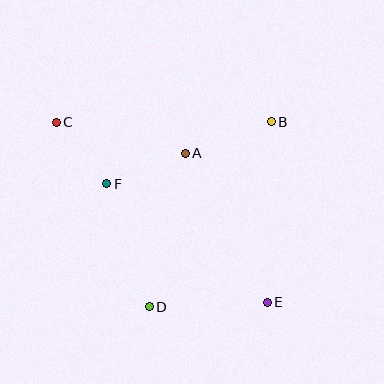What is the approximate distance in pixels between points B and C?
The distance between B and C is approximately 215 pixels.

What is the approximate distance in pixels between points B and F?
The distance between B and F is approximately 176 pixels.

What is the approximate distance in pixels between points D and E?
The distance between D and E is approximately 118 pixels.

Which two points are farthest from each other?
Points C and E are farthest from each other.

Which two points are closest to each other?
Points C and F are closest to each other.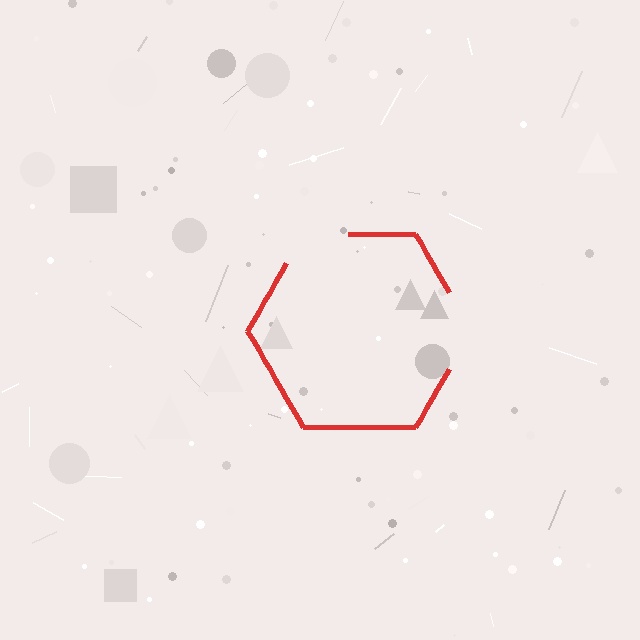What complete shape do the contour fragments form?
The contour fragments form a hexagon.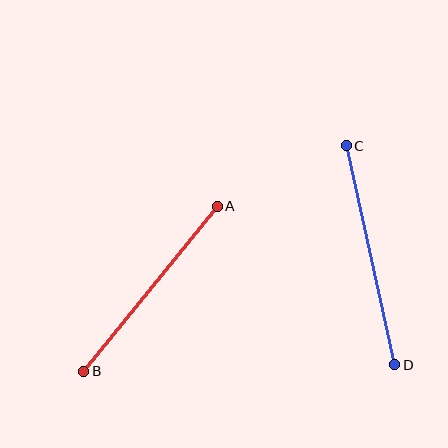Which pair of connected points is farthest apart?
Points C and D are farthest apart.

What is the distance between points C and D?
The distance is approximately 224 pixels.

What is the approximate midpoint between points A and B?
The midpoint is at approximately (150, 289) pixels.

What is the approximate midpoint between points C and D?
The midpoint is at approximately (370, 255) pixels.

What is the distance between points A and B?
The distance is approximately 212 pixels.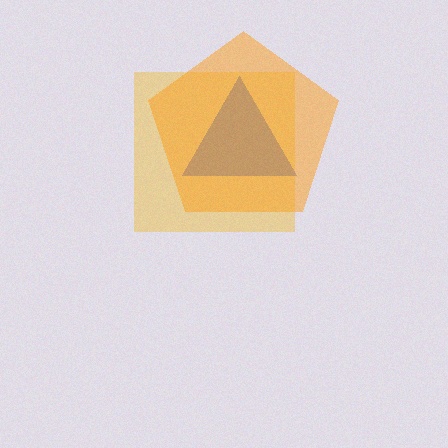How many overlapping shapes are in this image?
There are 3 overlapping shapes in the image.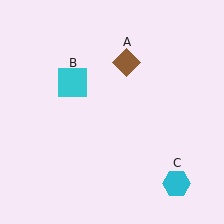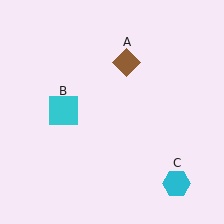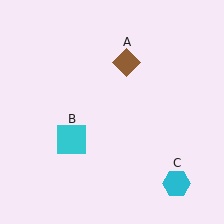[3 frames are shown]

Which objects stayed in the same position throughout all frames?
Brown diamond (object A) and cyan hexagon (object C) remained stationary.